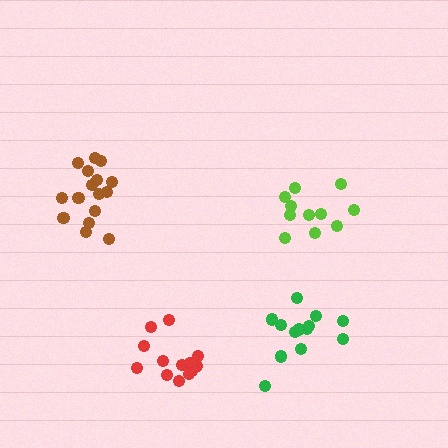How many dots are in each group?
Group 1: 13 dots, Group 2: 11 dots, Group 3: 14 dots, Group 4: 16 dots (54 total).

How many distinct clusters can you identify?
There are 4 distinct clusters.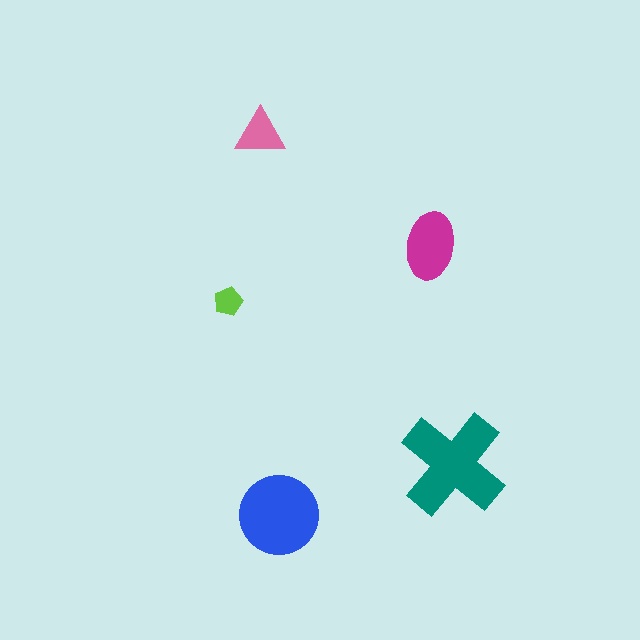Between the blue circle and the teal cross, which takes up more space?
The teal cross.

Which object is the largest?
The teal cross.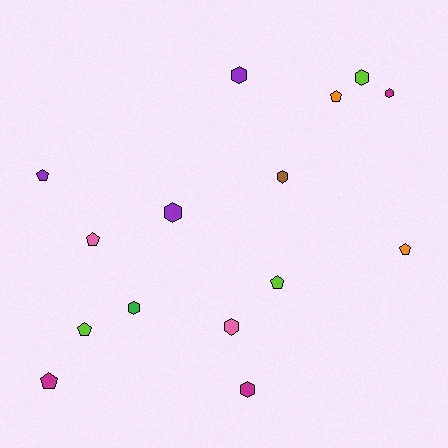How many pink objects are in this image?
There are 2 pink objects.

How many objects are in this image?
There are 15 objects.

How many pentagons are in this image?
There are 7 pentagons.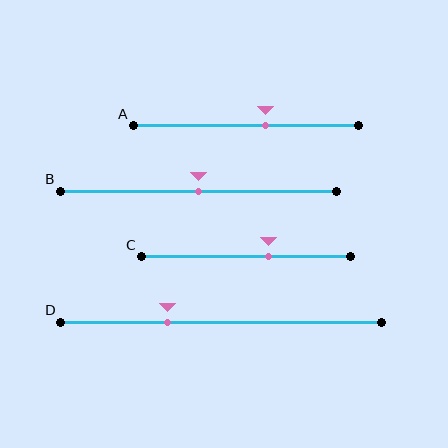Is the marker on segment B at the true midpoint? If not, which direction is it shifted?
Yes, the marker on segment B is at the true midpoint.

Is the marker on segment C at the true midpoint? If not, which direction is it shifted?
No, the marker on segment C is shifted to the right by about 11% of the segment length.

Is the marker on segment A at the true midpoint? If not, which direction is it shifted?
No, the marker on segment A is shifted to the right by about 9% of the segment length.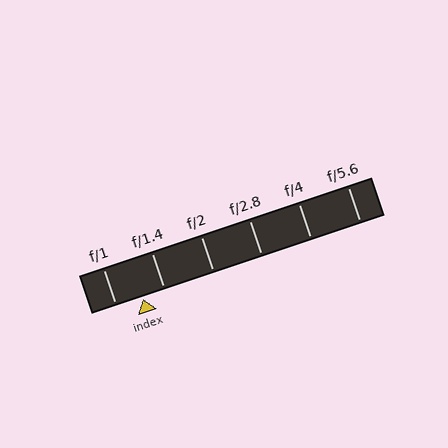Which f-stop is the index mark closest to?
The index mark is closest to f/1.4.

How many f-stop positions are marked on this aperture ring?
There are 6 f-stop positions marked.